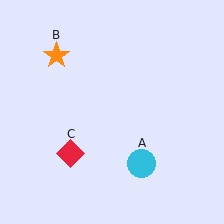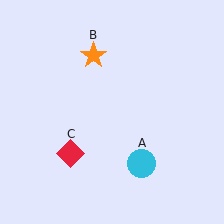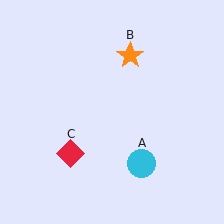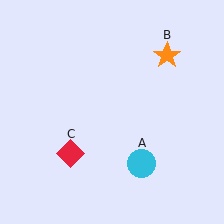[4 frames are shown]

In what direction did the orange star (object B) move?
The orange star (object B) moved right.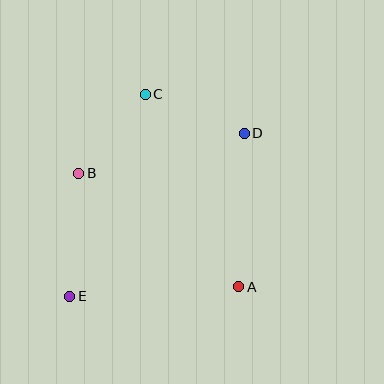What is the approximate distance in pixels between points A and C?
The distance between A and C is approximately 214 pixels.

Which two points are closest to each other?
Points B and C are closest to each other.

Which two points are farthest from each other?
Points D and E are farthest from each other.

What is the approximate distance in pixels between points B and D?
The distance between B and D is approximately 170 pixels.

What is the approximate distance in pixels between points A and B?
The distance between A and B is approximately 196 pixels.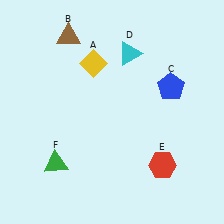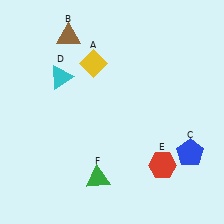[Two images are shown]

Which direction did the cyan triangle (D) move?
The cyan triangle (D) moved left.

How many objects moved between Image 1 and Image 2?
3 objects moved between the two images.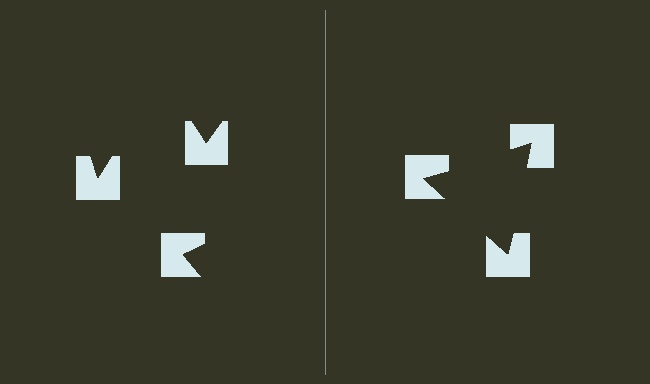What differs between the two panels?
The notched squares are positioned identically on both sides; only the wedge orientations differ. On the right they align to a triangle; on the left they are misaligned.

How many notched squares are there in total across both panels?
6 — 3 on each side.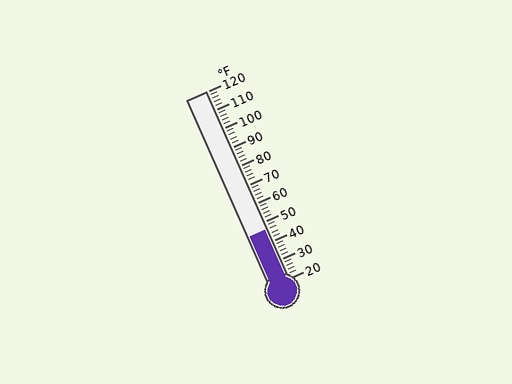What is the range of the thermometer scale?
The thermometer scale ranges from 20°F to 120°F.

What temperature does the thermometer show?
The thermometer shows approximately 46°F.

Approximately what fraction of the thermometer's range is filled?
The thermometer is filled to approximately 25% of its range.